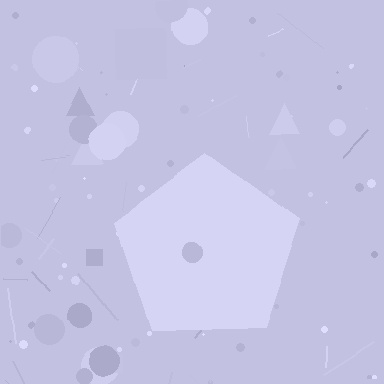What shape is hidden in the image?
A pentagon is hidden in the image.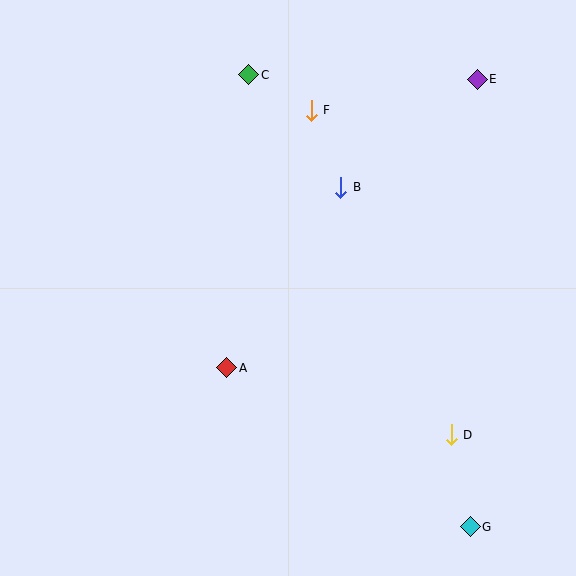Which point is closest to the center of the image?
Point A at (227, 368) is closest to the center.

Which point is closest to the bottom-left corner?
Point A is closest to the bottom-left corner.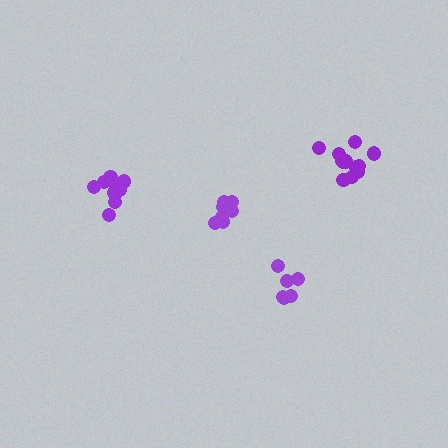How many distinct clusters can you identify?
There are 4 distinct clusters.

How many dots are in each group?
Group 1: 12 dots, Group 2: 12 dots, Group 3: 7 dots, Group 4: 6 dots (37 total).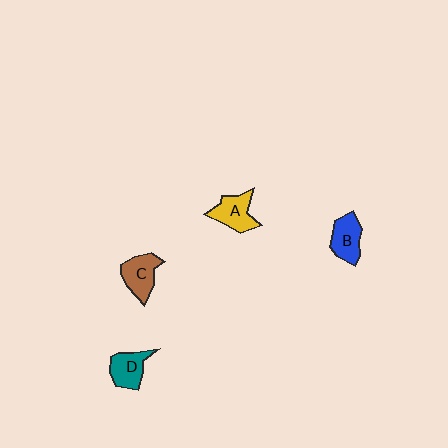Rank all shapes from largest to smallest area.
From largest to smallest: C (brown), A (yellow), B (blue), D (teal).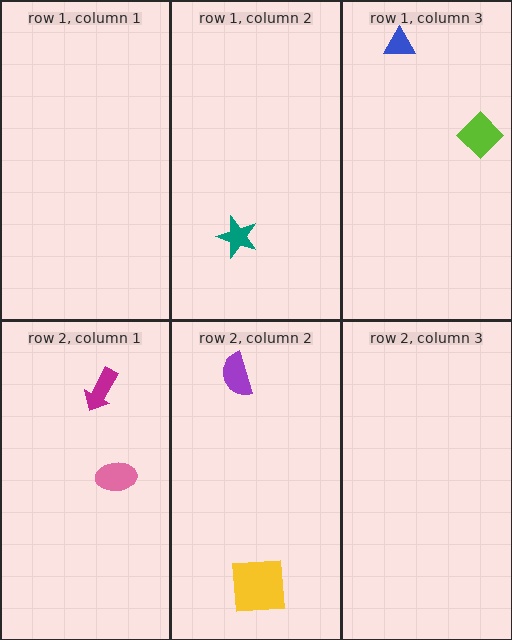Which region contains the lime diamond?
The row 1, column 3 region.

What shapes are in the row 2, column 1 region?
The magenta arrow, the pink ellipse.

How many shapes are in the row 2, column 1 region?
2.